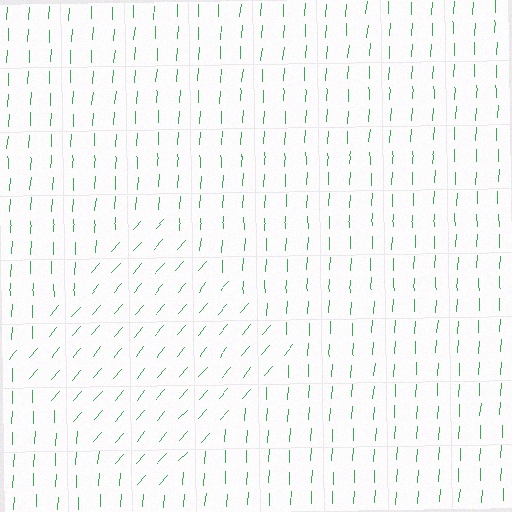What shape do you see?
I see a diamond.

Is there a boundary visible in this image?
Yes, there is a texture boundary formed by a change in line orientation.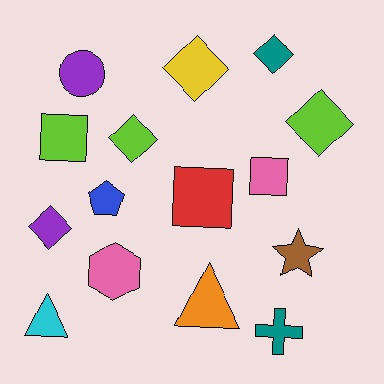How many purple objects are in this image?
There are 2 purple objects.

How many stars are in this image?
There is 1 star.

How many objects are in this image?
There are 15 objects.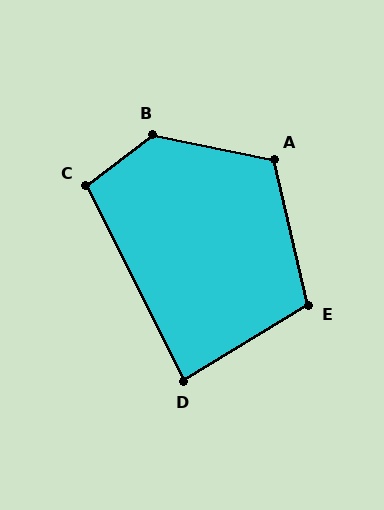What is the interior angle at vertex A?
Approximately 114 degrees (obtuse).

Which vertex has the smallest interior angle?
D, at approximately 85 degrees.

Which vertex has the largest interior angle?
B, at approximately 131 degrees.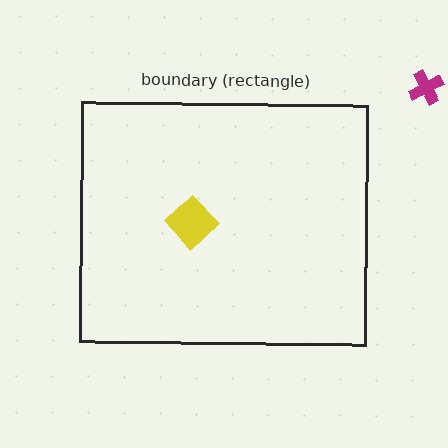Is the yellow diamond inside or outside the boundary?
Inside.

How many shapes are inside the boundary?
1 inside, 1 outside.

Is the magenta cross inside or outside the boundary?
Outside.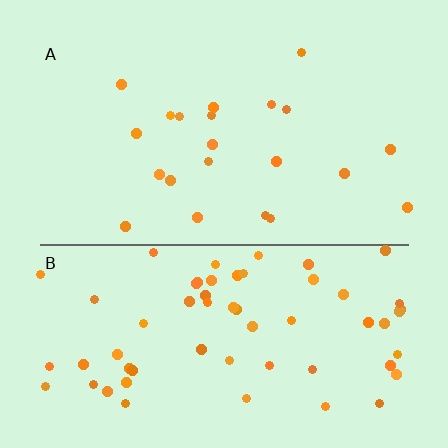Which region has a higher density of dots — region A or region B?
B (the bottom).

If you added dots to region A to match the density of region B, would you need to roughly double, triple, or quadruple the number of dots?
Approximately triple.